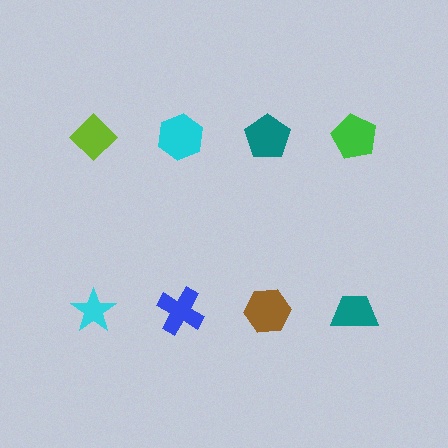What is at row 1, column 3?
A teal pentagon.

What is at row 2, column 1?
A cyan star.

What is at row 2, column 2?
A blue cross.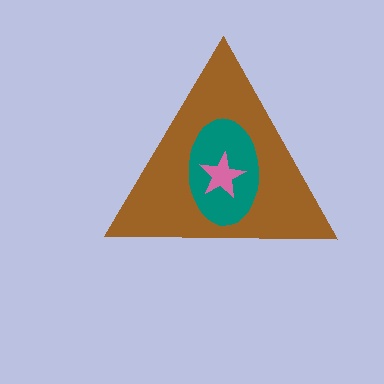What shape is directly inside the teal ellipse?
The pink star.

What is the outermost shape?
The brown triangle.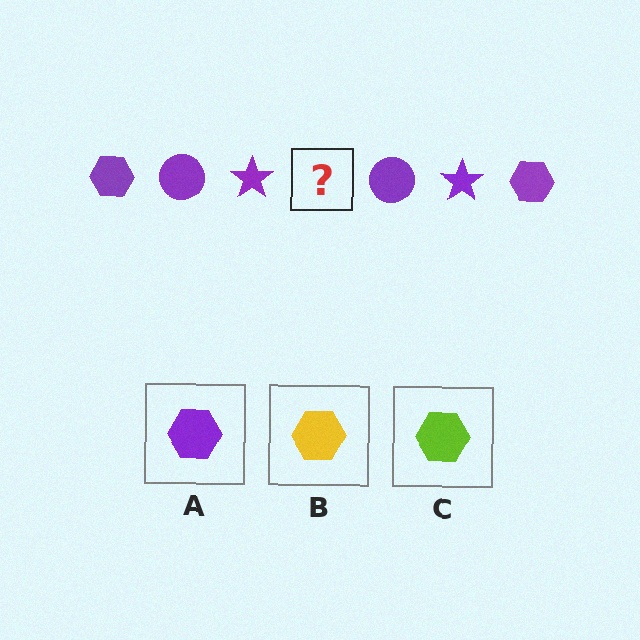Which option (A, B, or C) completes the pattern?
A.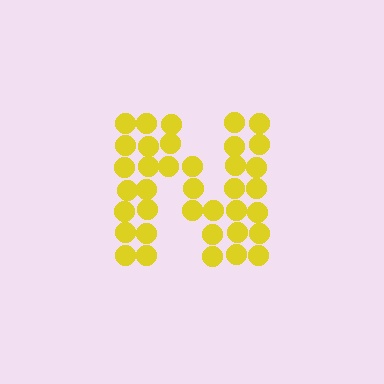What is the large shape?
The large shape is the letter N.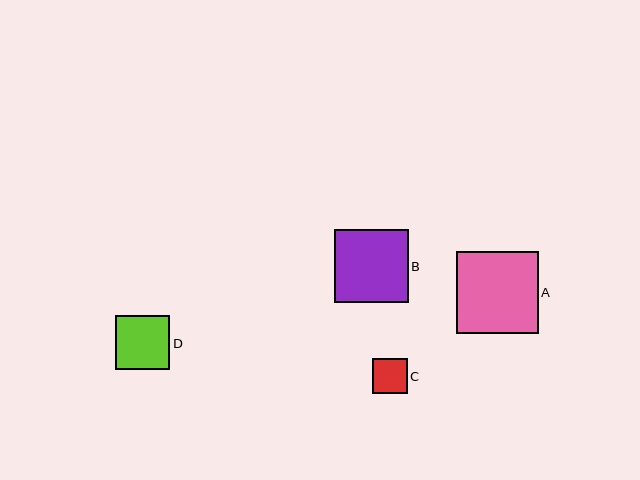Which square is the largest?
Square A is the largest with a size of approximately 82 pixels.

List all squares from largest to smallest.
From largest to smallest: A, B, D, C.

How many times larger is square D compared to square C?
Square D is approximately 1.5 times the size of square C.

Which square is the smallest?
Square C is the smallest with a size of approximately 35 pixels.